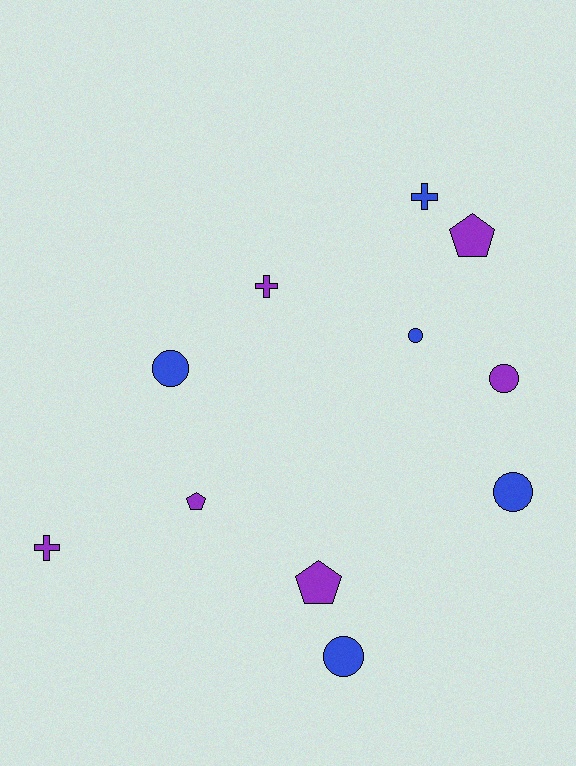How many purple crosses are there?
There are 2 purple crosses.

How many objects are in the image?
There are 11 objects.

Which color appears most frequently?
Purple, with 6 objects.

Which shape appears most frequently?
Circle, with 5 objects.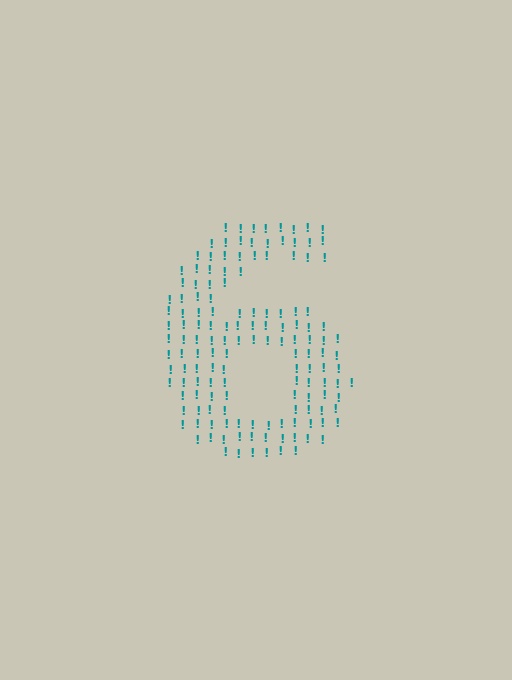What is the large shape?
The large shape is the digit 6.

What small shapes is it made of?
It is made of small exclamation marks.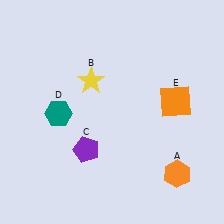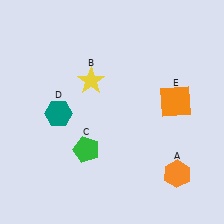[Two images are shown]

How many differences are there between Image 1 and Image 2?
There is 1 difference between the two images.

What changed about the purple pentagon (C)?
In Image 1, C is purple. In Image 2, it changed to green.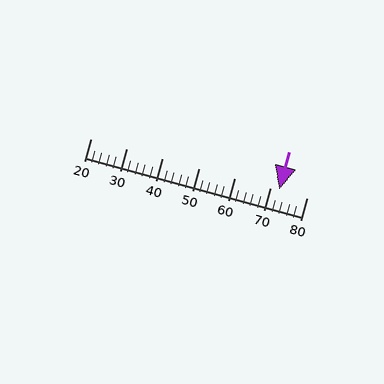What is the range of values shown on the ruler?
The ruler shows values from 20 to 80.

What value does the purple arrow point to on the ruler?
The purple arrow points to approximately 72.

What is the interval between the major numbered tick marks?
The major tick marks are spaced 10 units apart.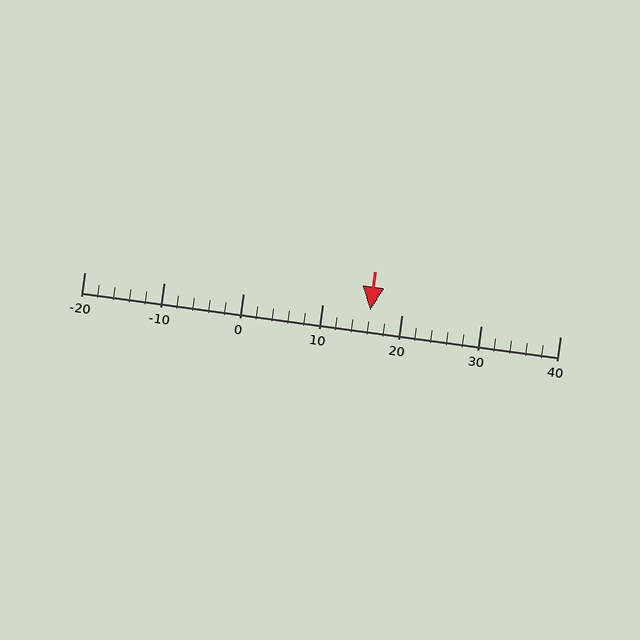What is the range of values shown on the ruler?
The ruler shows values from -20 to 40.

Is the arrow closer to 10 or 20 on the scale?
The arrow is closer to 20.